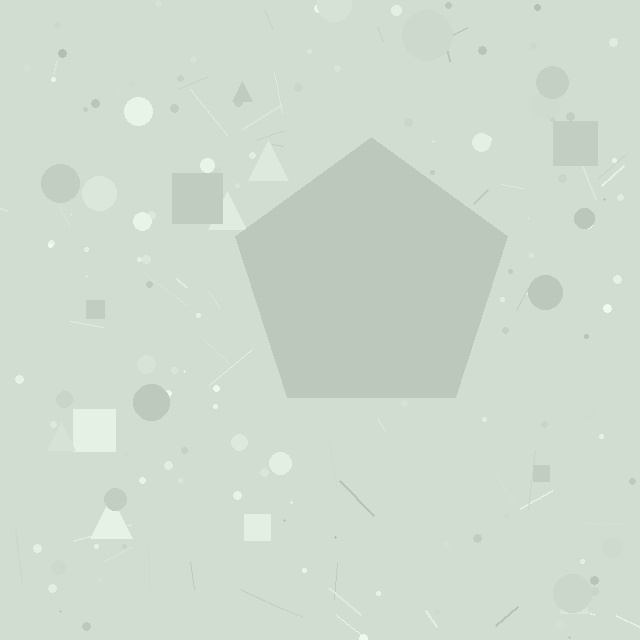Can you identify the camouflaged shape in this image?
The camouflaged shape is a pentagon.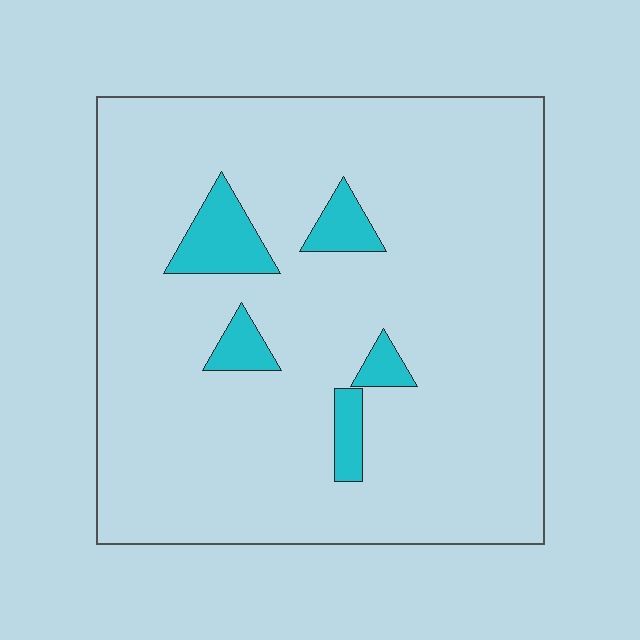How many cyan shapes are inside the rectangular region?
5.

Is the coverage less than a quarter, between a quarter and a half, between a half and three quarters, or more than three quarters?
Less than a quarter.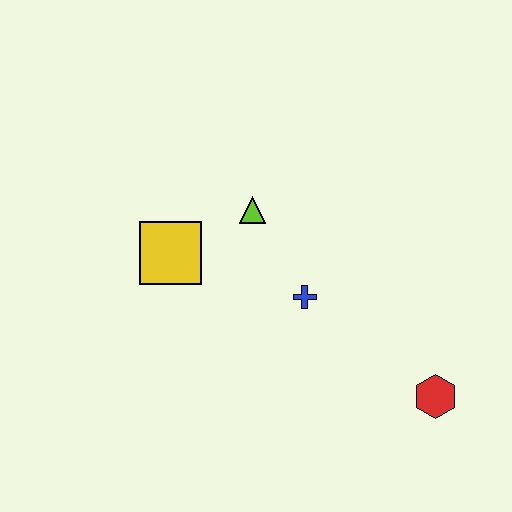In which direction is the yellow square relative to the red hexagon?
The yellow square is to the left of the red hexagon.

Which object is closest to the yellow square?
The lime triangle is closest to the yellow square.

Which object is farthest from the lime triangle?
The red hexagon is farthest from the lime triangle.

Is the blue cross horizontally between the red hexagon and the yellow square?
Yes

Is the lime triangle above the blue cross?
Yes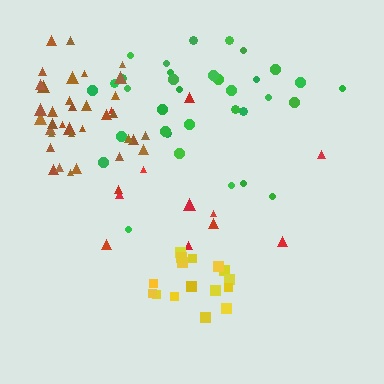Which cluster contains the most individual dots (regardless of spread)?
Brown (35).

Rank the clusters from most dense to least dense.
brown, yellow, green, red.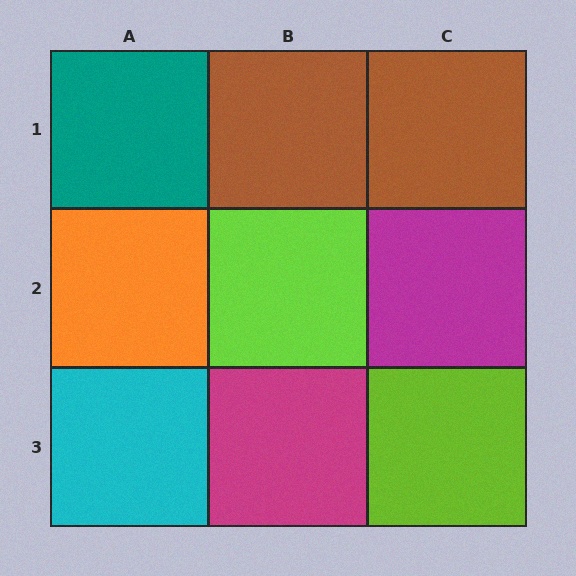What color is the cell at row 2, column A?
Orange.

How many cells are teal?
1 cell is teal.